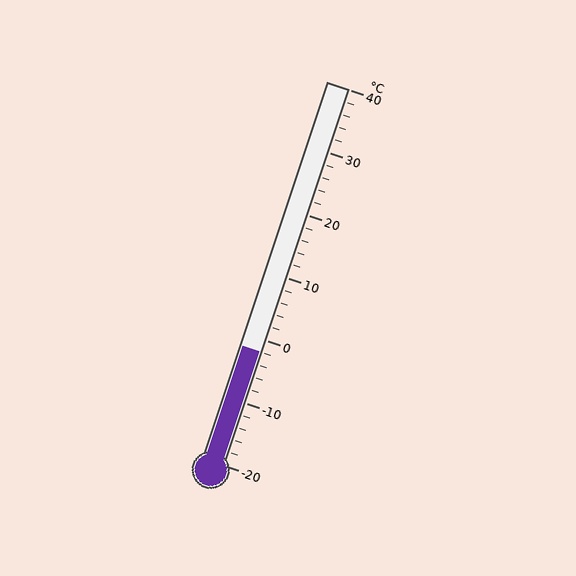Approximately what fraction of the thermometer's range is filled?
The thermometer is filled to approximately 30% of its range.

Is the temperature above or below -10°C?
The temperature is above -10°C.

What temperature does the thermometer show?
The thermometer shows approximately -2°C.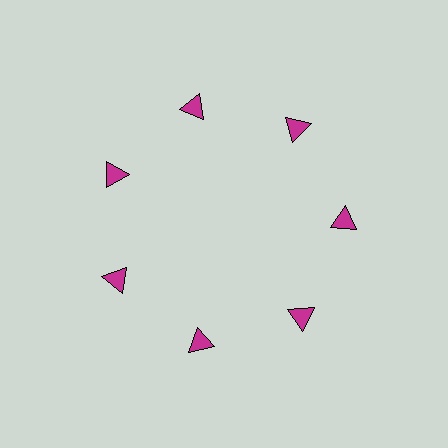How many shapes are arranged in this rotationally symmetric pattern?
There are 7 shapes, arranged in 7 groups of 1.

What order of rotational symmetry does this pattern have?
This pattern has 7-fold rotational symmetry.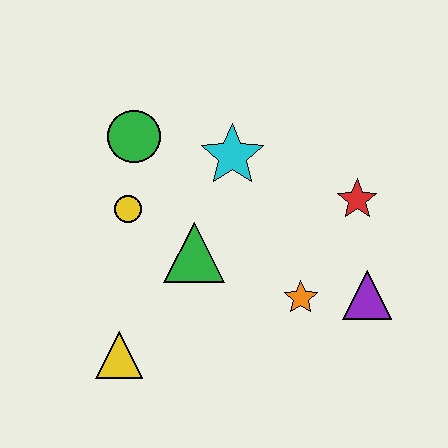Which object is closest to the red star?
The purple triangle is closest to the red star.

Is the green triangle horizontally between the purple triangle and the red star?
No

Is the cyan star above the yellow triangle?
Yes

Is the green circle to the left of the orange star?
Yes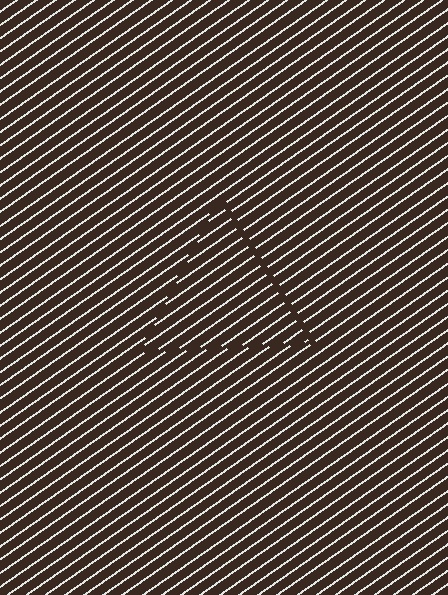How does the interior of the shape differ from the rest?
The interior of the shape contains the same grating, shifted by half a period — the contour is defined by the phase discontinuity where line-ends from the inner and outer gratings abut.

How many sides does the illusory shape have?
3 sides — the line-ends trace a triangle.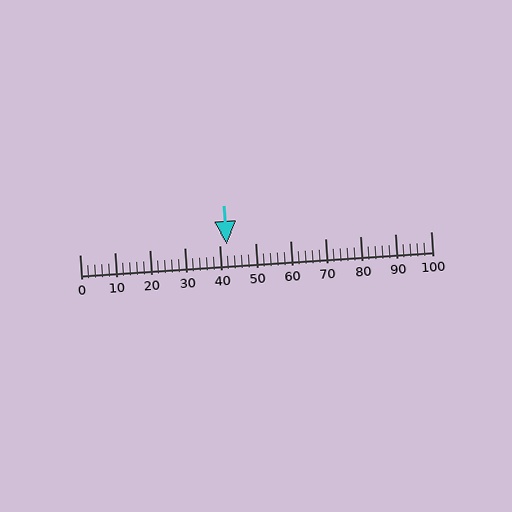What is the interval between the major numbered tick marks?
The major tick marks are spaced 10 units apart.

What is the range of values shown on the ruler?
The ruler shows values from 0 to 100.